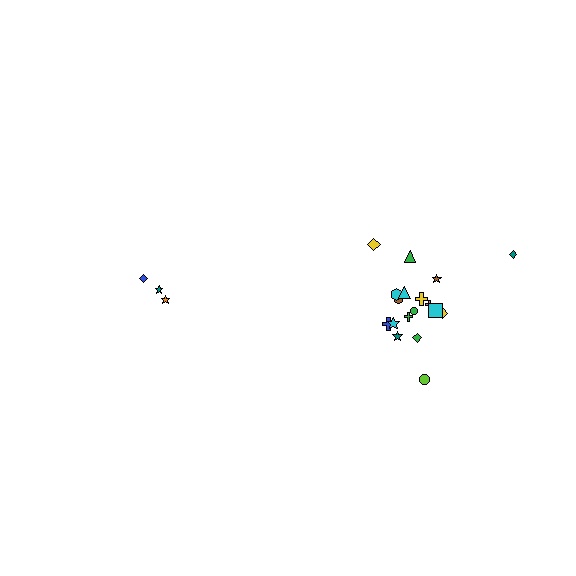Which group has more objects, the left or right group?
The right group.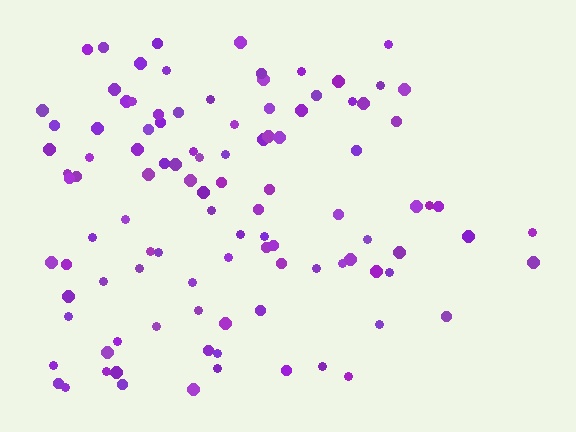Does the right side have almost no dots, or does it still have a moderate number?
Still a moderate number, just noticeably fewer than the left.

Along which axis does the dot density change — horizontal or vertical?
Horizontal.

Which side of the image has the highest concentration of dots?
The left.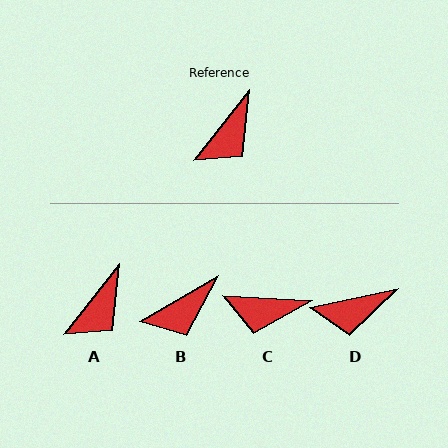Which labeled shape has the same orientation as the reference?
A.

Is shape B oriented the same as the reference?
No, it is off by about 21 degrees.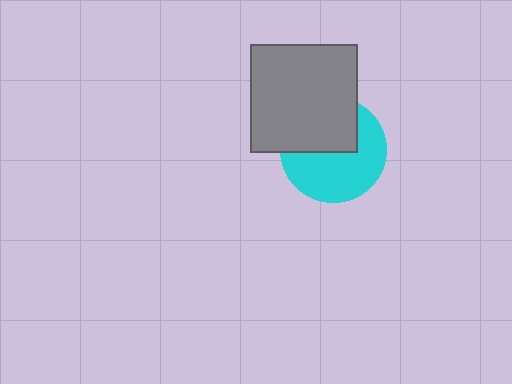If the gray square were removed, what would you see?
You would see the complete cyan circle.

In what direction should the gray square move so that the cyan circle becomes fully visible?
The gray square should move up. That is the shortest direction to clear the overlap and leave the cyan circle fully visible.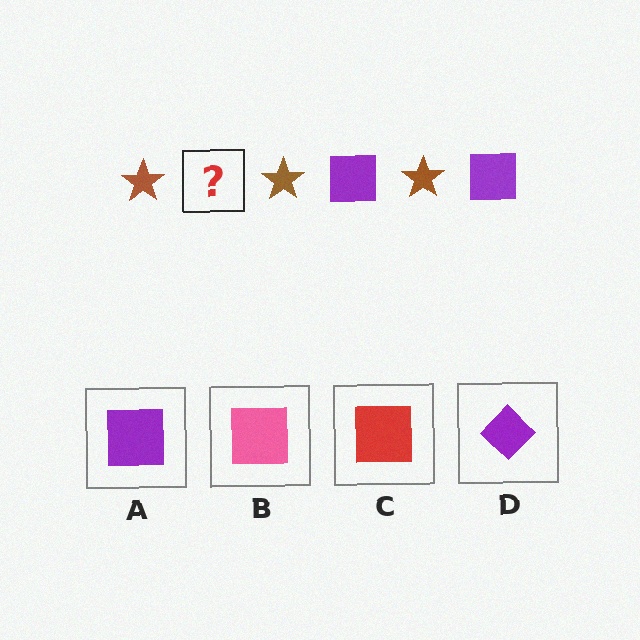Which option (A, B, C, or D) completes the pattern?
A.